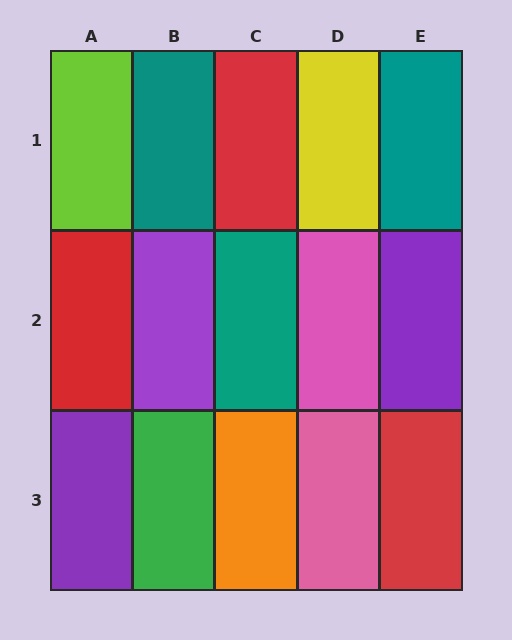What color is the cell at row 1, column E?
Teal.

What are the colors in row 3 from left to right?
Purple, green, orange, pink, red.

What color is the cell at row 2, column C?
Teal.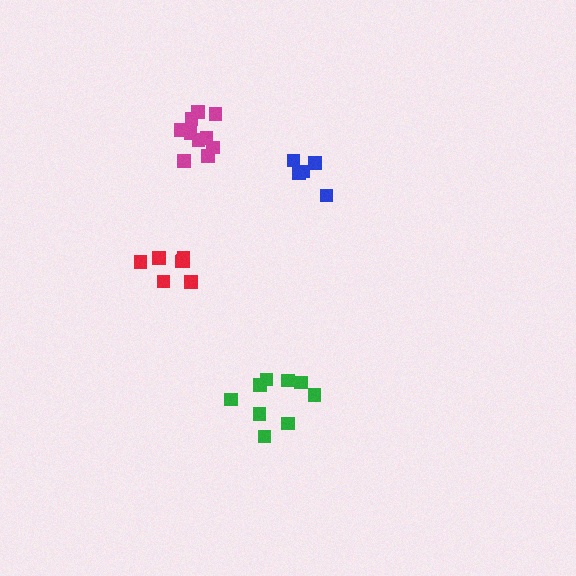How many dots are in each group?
Group 1: 5 dots, Group 2: 10 dots, Group 3: 9 dots, Group 4: 7 dots (31 total).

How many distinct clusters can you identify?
There are 4 distinct clusters.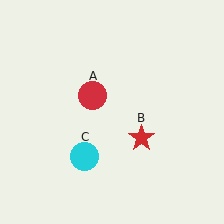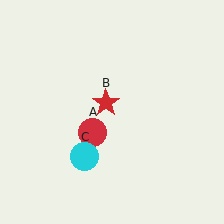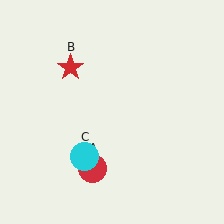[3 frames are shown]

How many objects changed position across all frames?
2 objects changed position: red circle (object A), red star (object B).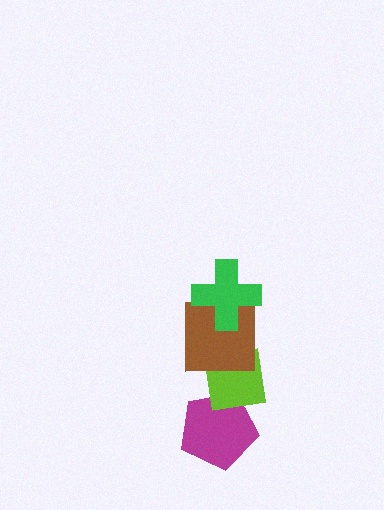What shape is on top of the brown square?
The green cross is on top of the brown square.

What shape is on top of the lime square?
The brown square is on top of the lime square.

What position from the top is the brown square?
The brown square is 2nd from the top.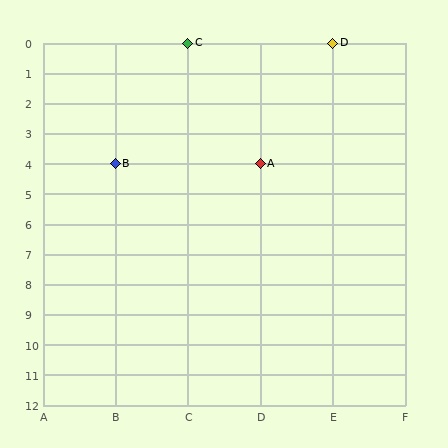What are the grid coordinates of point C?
Point C is at grid coordinates (C, 0).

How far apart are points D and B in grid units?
Points D and B are 3 columns and 4 rows apart (about 5.0 grid units diagonally).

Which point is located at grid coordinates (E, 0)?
Point D is at (E, 0).